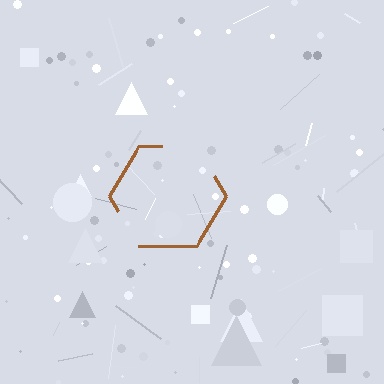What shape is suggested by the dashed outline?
The dashed outline suggests a hexagon.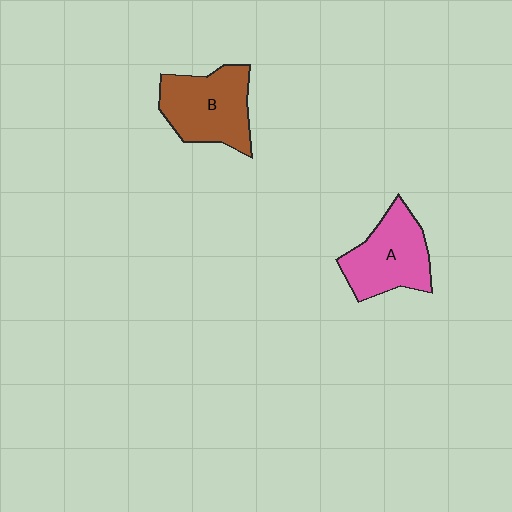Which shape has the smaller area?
Shape A (pink).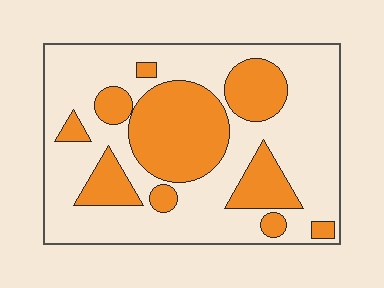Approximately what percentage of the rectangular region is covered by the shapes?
Approximately 35%.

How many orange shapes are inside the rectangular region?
10.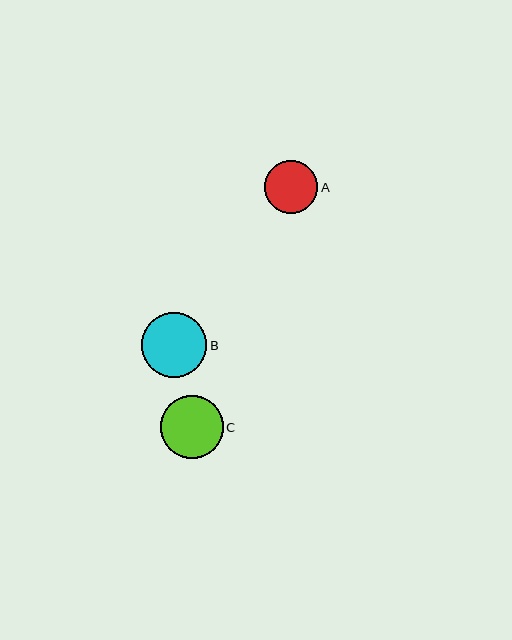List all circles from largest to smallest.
From largest to smallest: B, C, A.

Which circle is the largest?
Circle B is the largest with a size of approximately 65 pixels.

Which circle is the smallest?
Circle A is the smallest with a size of approximately 54 pixels.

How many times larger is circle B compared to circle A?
Circle B is approximately 1.2 times the size of circle A.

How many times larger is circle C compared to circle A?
Circle C is approximately 1.2 times the size of circle A.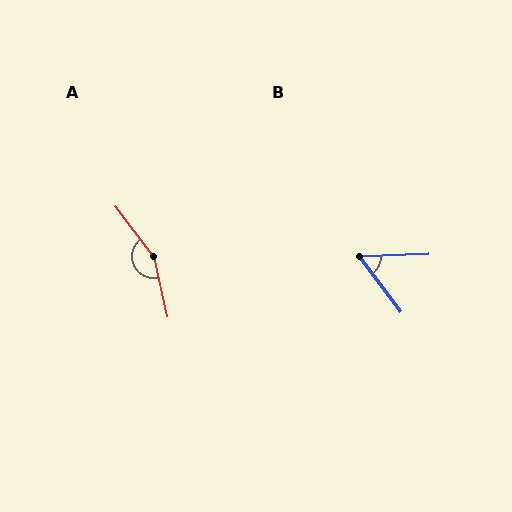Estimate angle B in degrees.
Approximately 55 degrees.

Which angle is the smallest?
B, at approximately 55 degrees.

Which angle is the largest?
A, at approximately 155 degrees.